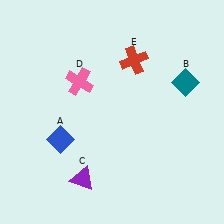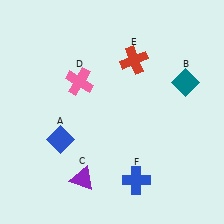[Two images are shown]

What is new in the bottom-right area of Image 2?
A blue cross (F) was added in the bottom-right area of Image 2.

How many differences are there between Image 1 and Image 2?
There is 1 difference between the two images.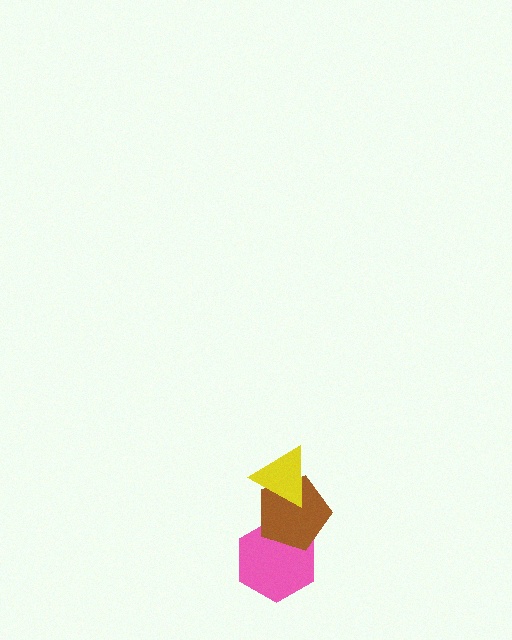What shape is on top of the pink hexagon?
The brown pentagon is on top of the pink hexagon.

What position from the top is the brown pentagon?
The brown pentagon is 2nd from the top.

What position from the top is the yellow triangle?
The yellow triangle is 1st from the top.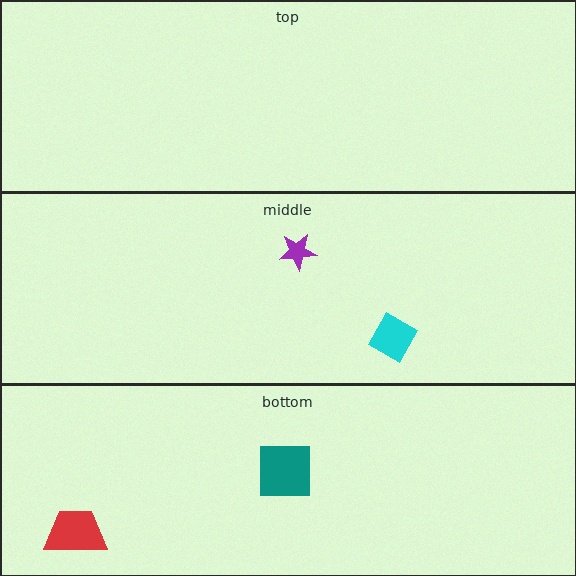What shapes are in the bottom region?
The teal square, the red trapezoid.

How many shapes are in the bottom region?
2.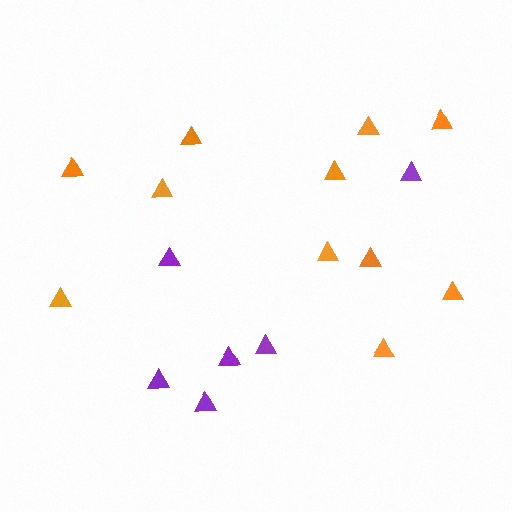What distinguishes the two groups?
There are 2 groups: one group of purple triangles (6) and one group of orange triangles (11).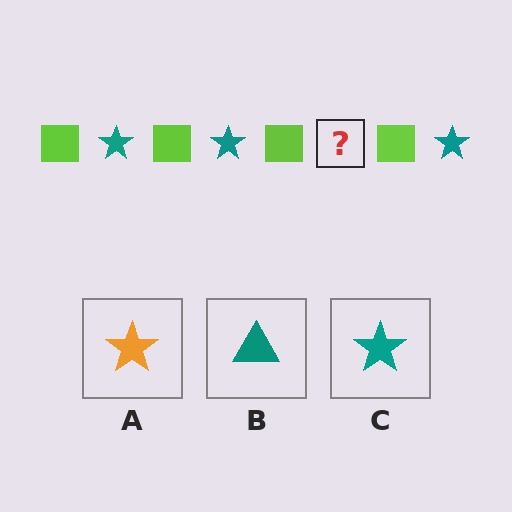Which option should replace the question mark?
Option C.